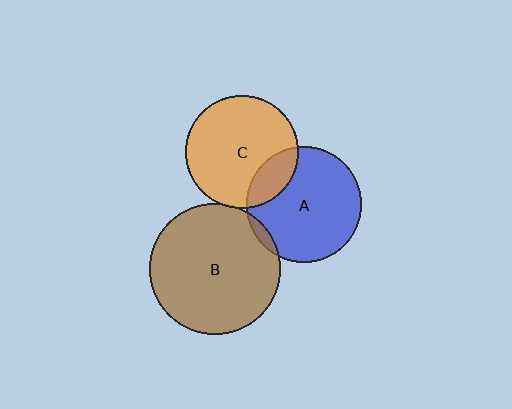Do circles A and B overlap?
Yes.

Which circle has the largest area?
Circle B (brown).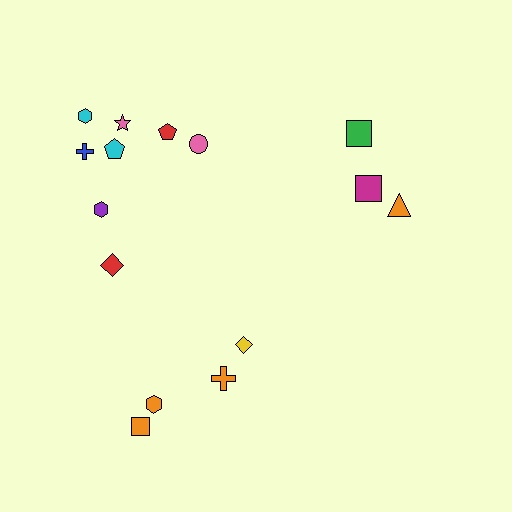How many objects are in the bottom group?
There are 4 objects.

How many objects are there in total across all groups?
There are 15 objects.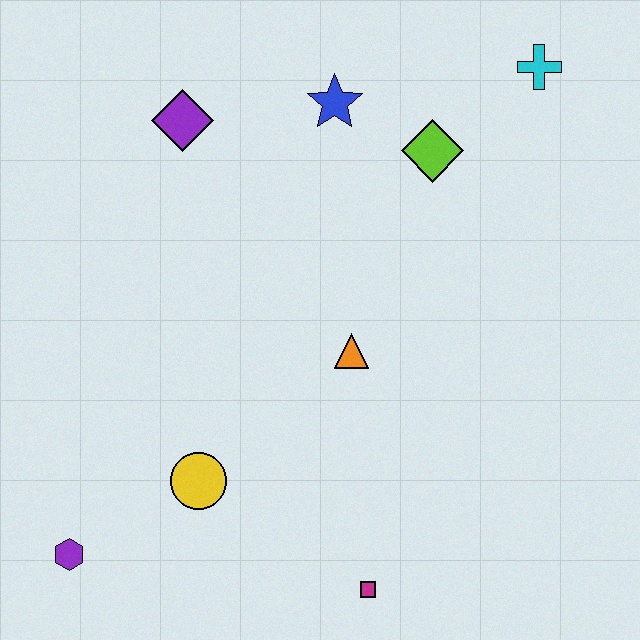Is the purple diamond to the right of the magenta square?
No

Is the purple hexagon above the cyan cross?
No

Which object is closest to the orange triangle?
The yellow circle is closest to the orange triangle.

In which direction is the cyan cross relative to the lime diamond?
The cyan cross is to the right of the lime diamond.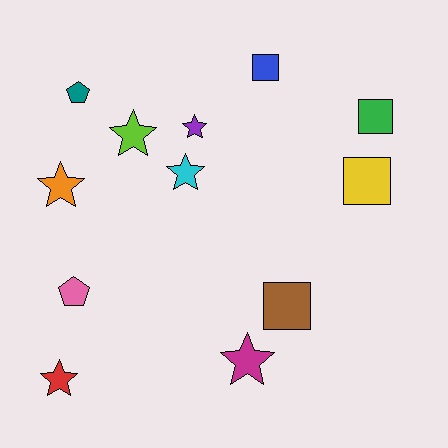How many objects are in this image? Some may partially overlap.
There are 12 objects.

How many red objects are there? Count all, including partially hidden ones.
There is 1 red object.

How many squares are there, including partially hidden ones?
There are 4 squares.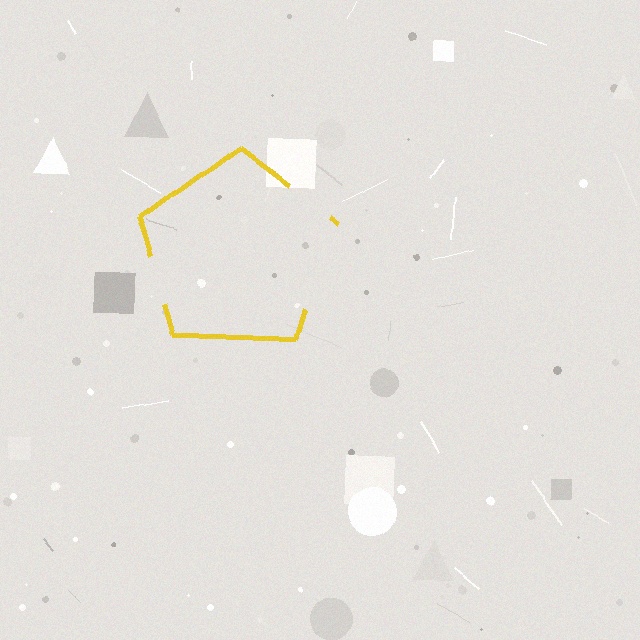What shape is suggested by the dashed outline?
The dashed outline suggests a pentagon.